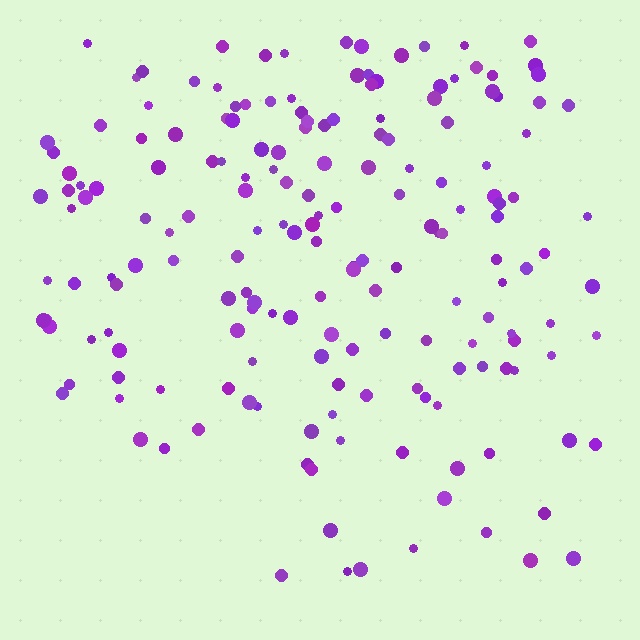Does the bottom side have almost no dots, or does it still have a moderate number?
Still a moderate number, just noticeably fewer than the top.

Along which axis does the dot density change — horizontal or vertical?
Vertical.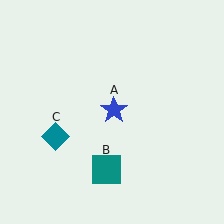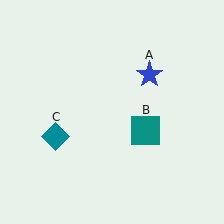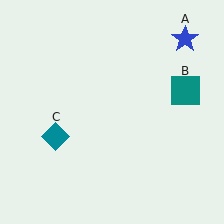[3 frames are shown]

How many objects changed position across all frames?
2 objects changed position: blue star (object A), teal square (object B).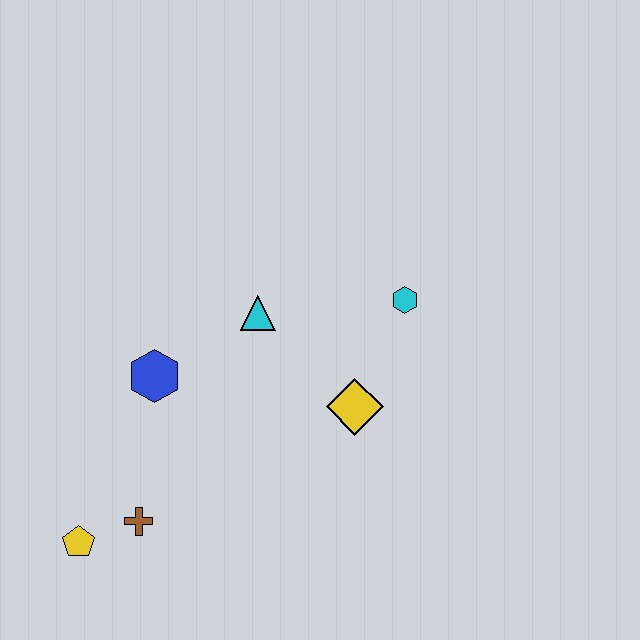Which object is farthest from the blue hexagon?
The cyan hexagon is farthest from the blue hexagon.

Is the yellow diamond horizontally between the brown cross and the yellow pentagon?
No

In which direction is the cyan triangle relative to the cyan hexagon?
The cyan triangle is to the left of the cyan hexagon.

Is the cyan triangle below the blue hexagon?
No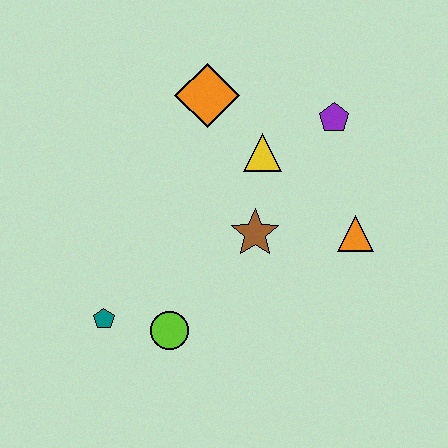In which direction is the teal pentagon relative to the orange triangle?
The teal pentagon is to the left of the orange triangle.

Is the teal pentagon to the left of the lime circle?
Yes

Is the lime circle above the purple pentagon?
No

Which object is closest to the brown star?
The yellow triangle is closest to the brown star.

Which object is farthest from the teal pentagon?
The purple pentagon is farthest from the teal pentagon.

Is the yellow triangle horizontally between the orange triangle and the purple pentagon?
No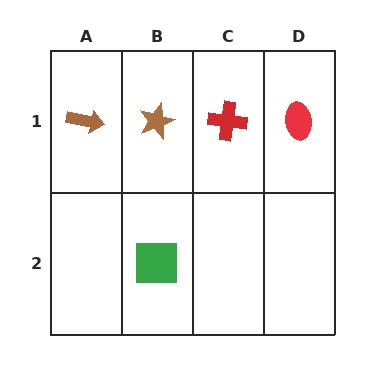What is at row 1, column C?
A red cross.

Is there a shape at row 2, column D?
No, that cell is empty.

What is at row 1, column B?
A brown star.